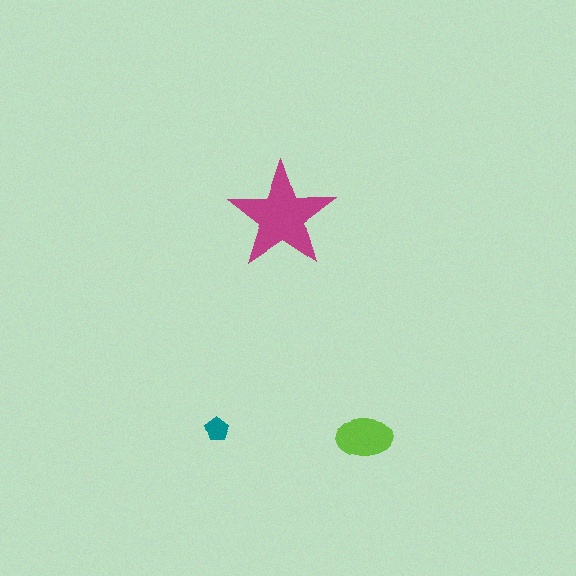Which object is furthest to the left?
The teal pentagon is leftmost.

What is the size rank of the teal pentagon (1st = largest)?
3rd.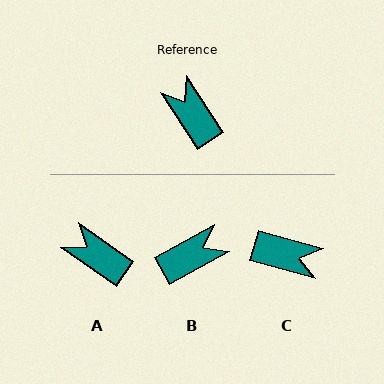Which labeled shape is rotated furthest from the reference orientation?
C, about 138 degrees away.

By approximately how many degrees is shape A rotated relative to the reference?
Approximately 22 degrees counter-clockwise.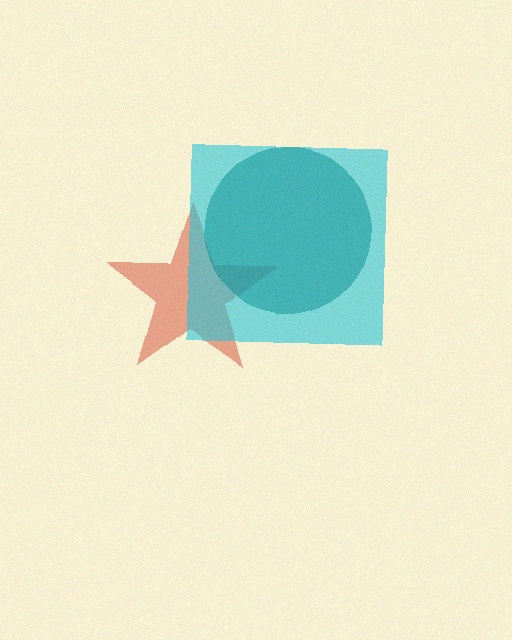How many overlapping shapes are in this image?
There are 3 overlapping shapes in the image.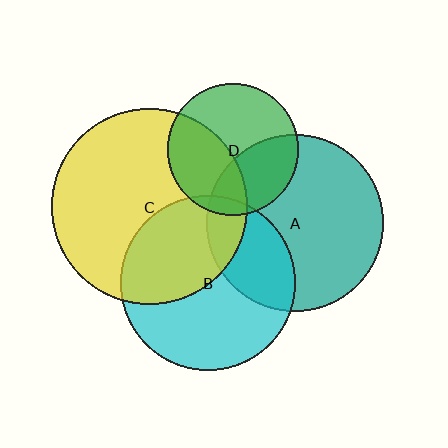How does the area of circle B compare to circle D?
Approximately 1.8 times.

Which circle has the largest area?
Circle C (yellow).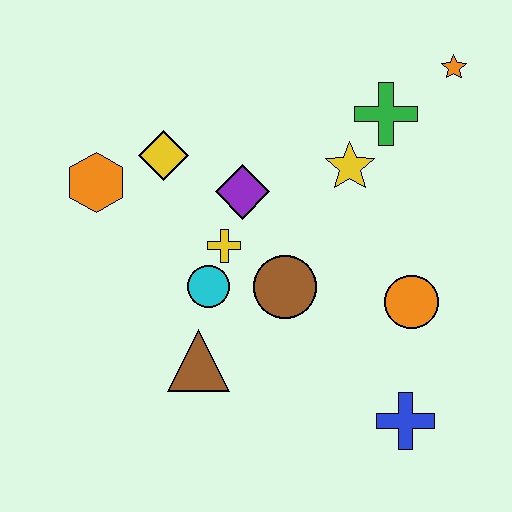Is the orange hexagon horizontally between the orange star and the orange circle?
No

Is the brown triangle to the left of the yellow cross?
Yes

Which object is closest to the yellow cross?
The cyan circle is closest to the yellow cross.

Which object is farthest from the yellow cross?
The orange star is farthest from the yellow cross.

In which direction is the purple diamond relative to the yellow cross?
The purple diamond is above the yellow cross.